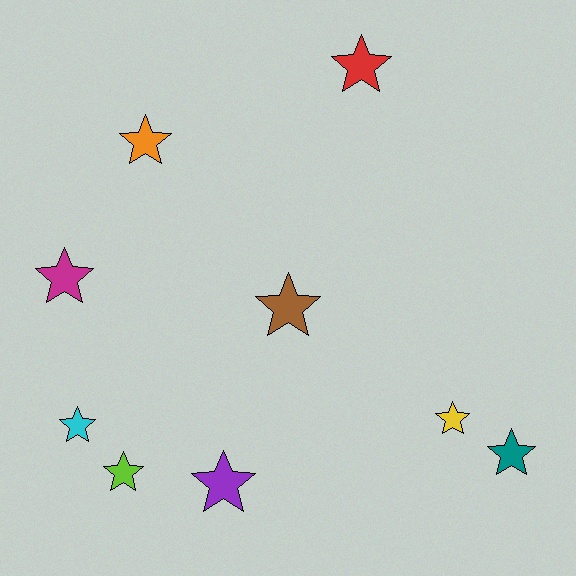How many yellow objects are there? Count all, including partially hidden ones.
There is 1 yellow object.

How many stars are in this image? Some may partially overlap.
There are 9 stars.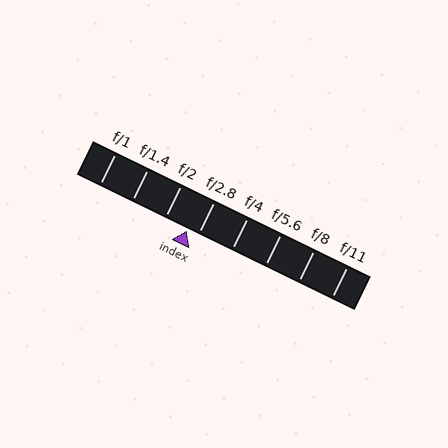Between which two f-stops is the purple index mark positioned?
The index mark is between f/2 and f/2.8.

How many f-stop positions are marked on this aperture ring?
There are 8 f-stop positions marked.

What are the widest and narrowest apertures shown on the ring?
The widest aperture shown is f/1 and the narrowest is f/11.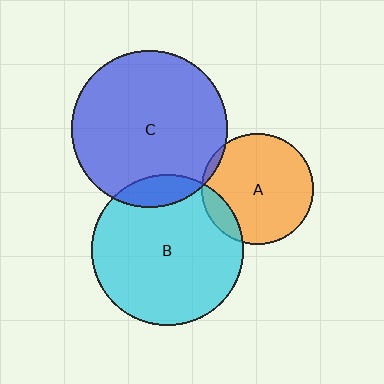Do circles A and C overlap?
Yes.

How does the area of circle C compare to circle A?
Approximately 2.0 times.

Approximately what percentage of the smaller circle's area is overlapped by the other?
Approximately 5%.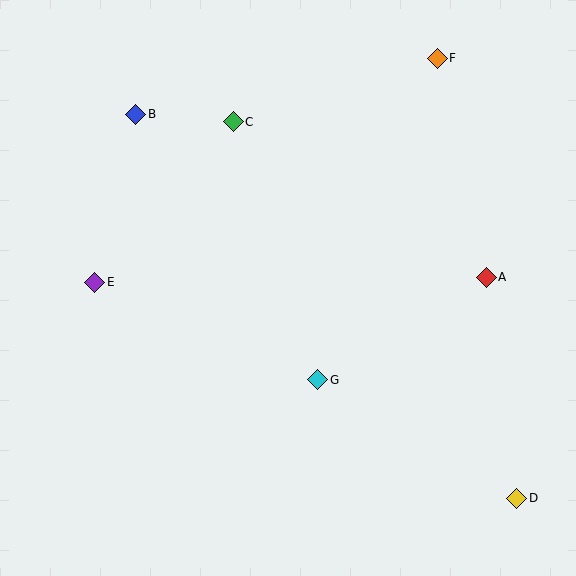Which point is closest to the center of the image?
Point G at (318, 380) is closest to the center.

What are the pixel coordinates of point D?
Point D is at (517, 498).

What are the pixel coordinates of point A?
Point A is at (486, 277).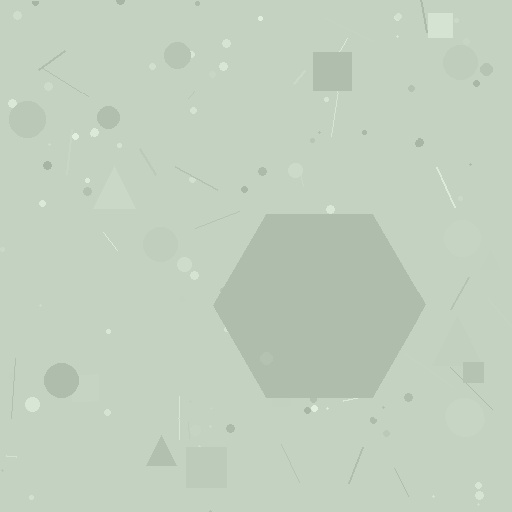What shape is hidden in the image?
A hexagon is hidden in the image.